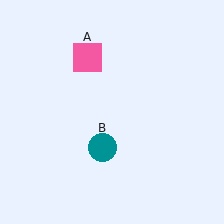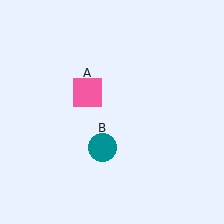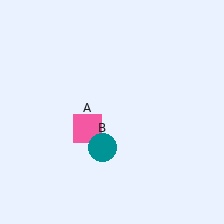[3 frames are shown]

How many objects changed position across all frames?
1 object changed position: pink square (object A).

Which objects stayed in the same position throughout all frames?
Teal circle (object B) remained stationary.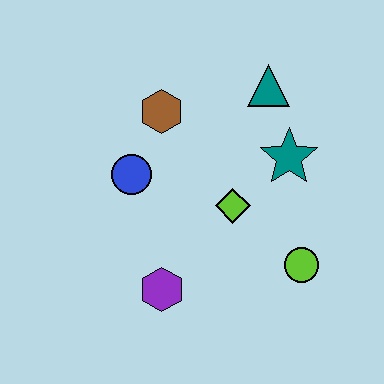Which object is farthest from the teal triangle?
The purple hexagon is farthest from the teal triangle.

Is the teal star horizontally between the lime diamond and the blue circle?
No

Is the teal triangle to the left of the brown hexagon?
No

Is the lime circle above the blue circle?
No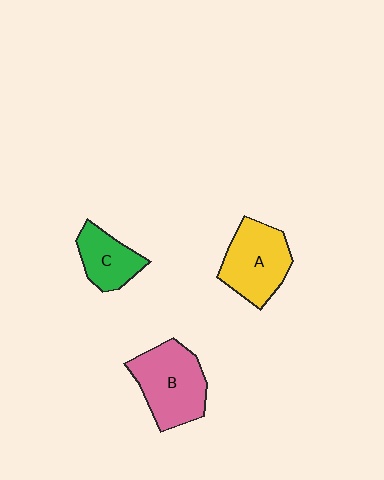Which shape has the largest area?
Shape B (pink).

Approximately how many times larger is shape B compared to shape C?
Approximately 1.6 times.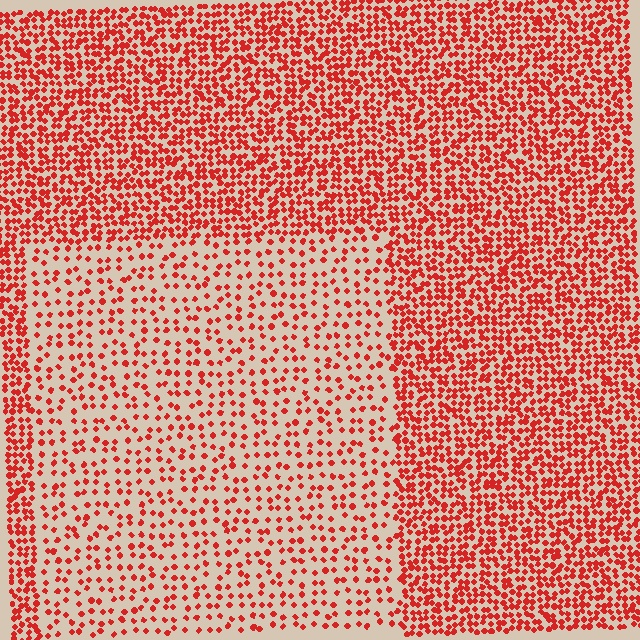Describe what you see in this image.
The image contains small red elements arranged at two different densities. A rectangle-shaped region is visible where the elements are less densely packed than the surrounding area.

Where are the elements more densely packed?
The elements are more densely packed outside the rectangle boundary.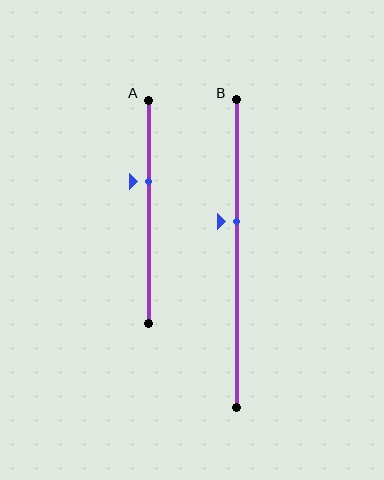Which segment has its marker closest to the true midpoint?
Segment B has its marker closest to the true midpoint.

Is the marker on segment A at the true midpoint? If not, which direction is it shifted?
No, the marker on segment A is shifted upward by about 13% of the segment length.